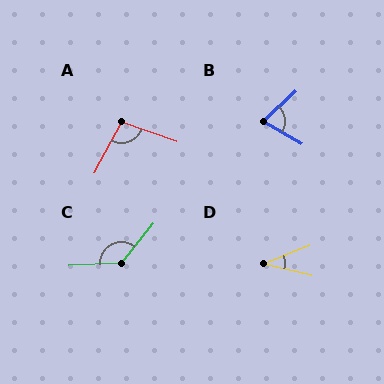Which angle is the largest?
C, at approximately 132 degrees.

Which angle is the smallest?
D, at approximately 35 degrees.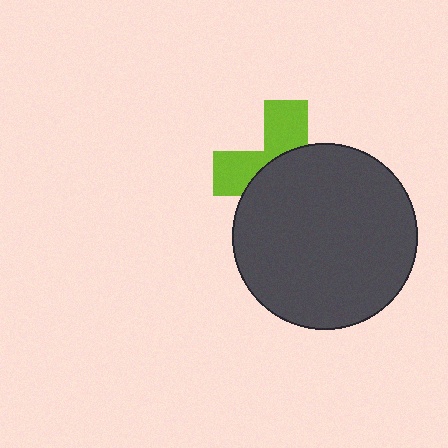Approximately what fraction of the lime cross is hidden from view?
Roughly 62% of the lime cross is hidden behind the dark gray circle.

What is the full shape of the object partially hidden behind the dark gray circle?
The partially hidden object is a lime cross.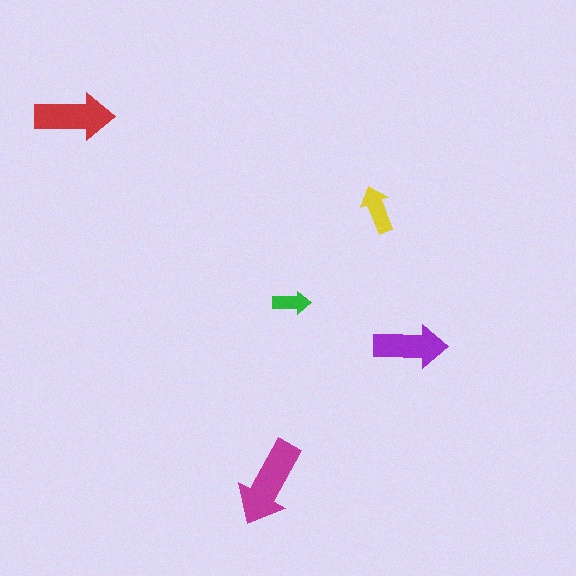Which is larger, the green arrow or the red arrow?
The red one.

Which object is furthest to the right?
The purple arrow is rightmost.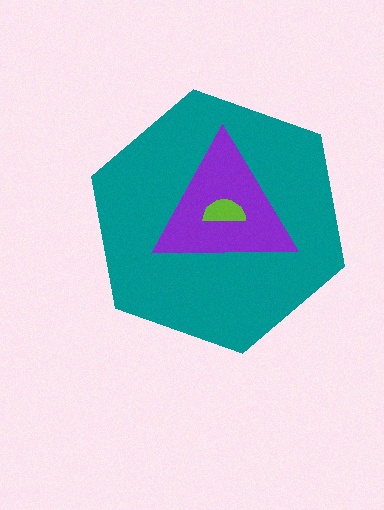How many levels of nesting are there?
3.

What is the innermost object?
The lime semicircle.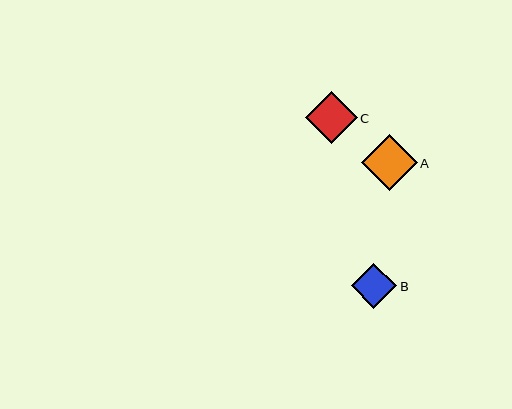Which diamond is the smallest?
Diamond B is the smallest with a size of approximately 45 pixels.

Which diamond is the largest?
Diamond A is the largest with a size of approximately 56 pixels.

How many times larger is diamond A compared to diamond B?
Diamond A is approximately 1.2 times the size of diamond B.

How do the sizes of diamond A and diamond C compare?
Diamond A and diamond C are approximately the same size.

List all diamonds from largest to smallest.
From largest to smallest: A, C, B.